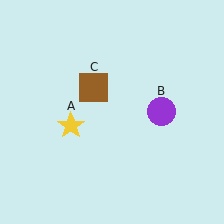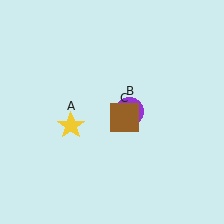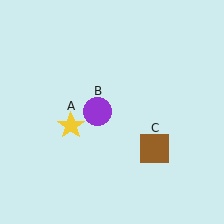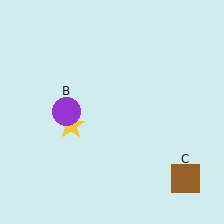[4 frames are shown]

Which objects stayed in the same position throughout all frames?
Yellow star (object A) remained stationary.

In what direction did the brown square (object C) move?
The brown square (object C) moved down and to the right.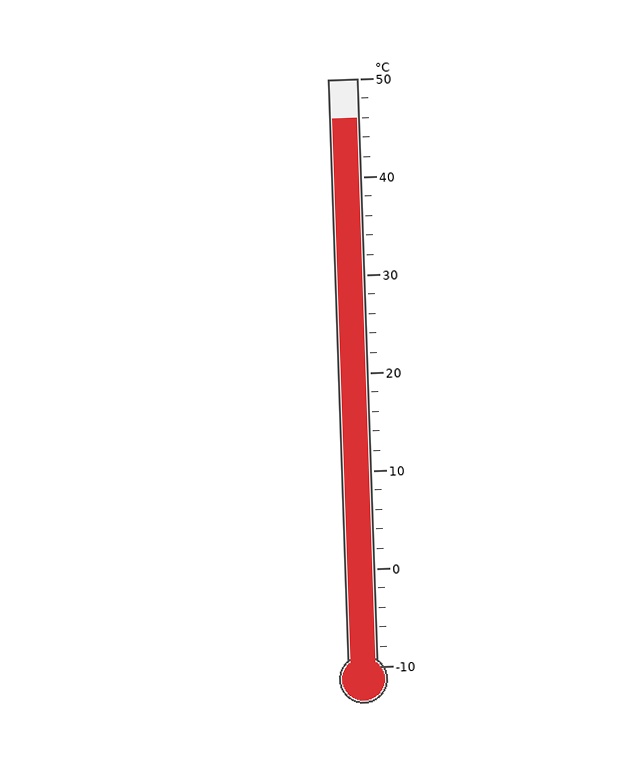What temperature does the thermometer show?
The thermometer shows approximately 46°C.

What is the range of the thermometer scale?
The thermometer scale ranges from -10°C to 50°C.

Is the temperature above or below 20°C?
The temperature is above 20°C.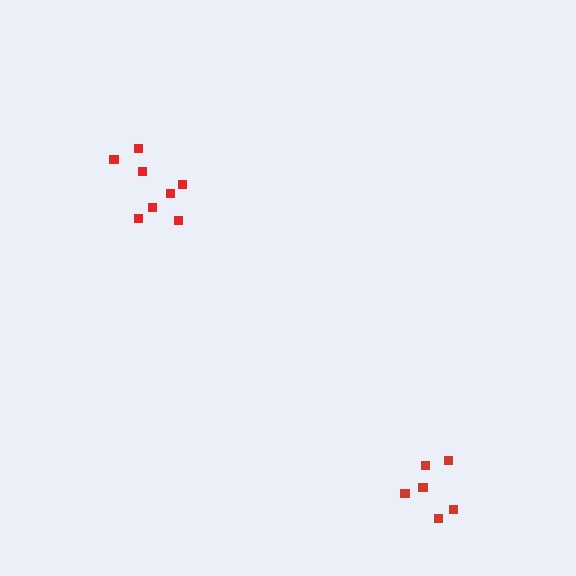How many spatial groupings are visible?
There are 2 spatial groupings.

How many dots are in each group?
Group 1: 6 dots, Group 2: 8 dots (14 total).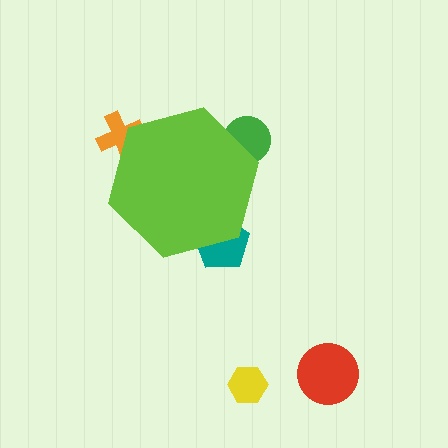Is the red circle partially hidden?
No, the red circle is fully visible.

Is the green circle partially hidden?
Yes, the green circle is partially hidden behind the lime hexagon.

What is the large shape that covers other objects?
A lime hexagon.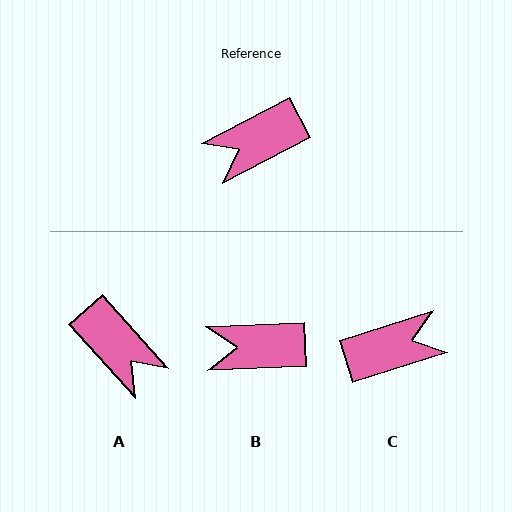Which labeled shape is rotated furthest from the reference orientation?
C, about 170 degrees away.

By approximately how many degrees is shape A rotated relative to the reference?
Approximately 104 degrees counter-clockwise.